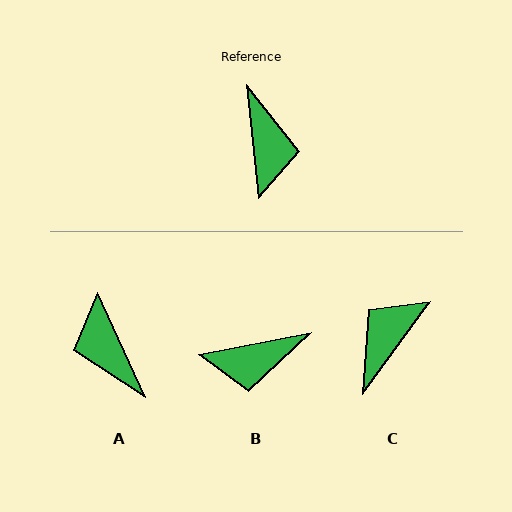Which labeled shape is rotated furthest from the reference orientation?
A, about 161 degrees away.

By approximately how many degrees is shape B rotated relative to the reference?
Approximately 85 degrees clockwise.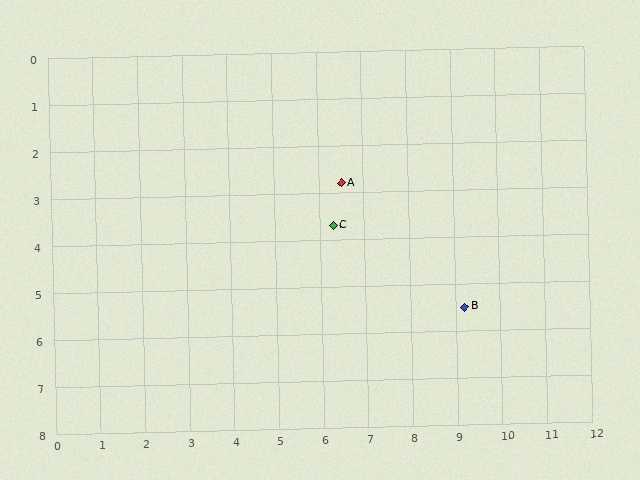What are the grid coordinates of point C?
Point C is at approximately (6.3, 3.7).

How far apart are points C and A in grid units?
Points C and A are about 0.9 grid units apart.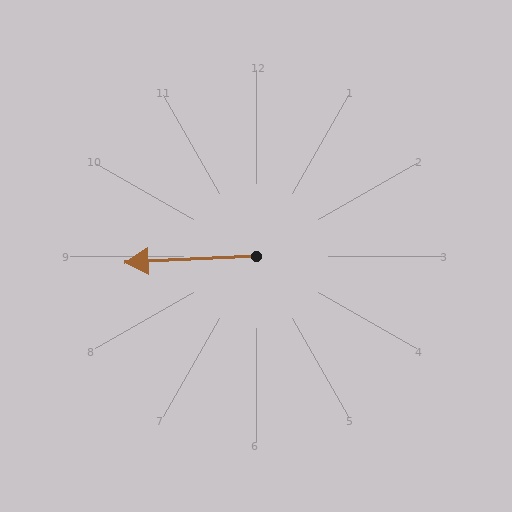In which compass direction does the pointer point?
West.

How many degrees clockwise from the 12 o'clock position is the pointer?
Approximately 267 degrees.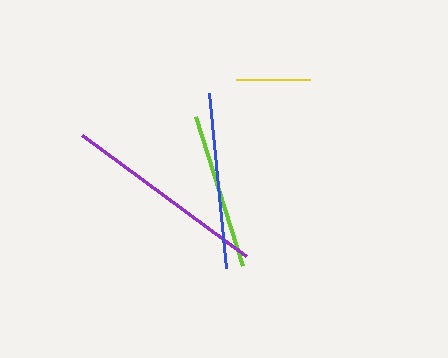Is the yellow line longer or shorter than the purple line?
The purple line is longer than the yellow line.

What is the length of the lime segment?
The lime segment is approximately 156 pixels long.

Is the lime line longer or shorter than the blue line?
The blue line is longer than the lime line.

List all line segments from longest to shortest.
From longest to shortest: purple, blue, lime, yellow.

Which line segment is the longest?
The purple line is the longest at approximately 204 pixels.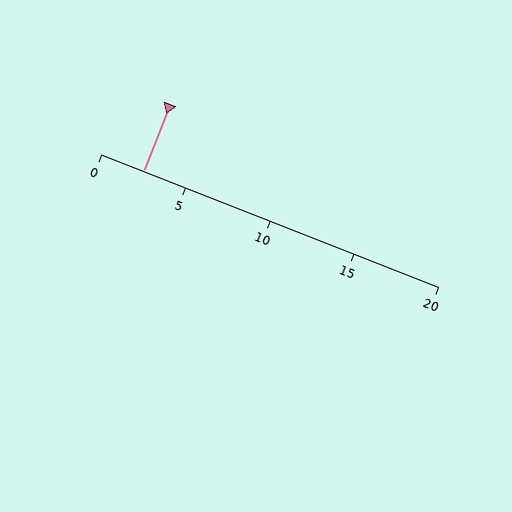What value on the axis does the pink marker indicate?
The marker indicates approximately 2.5.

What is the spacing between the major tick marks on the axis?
The major ticks are spaced 5 apart.